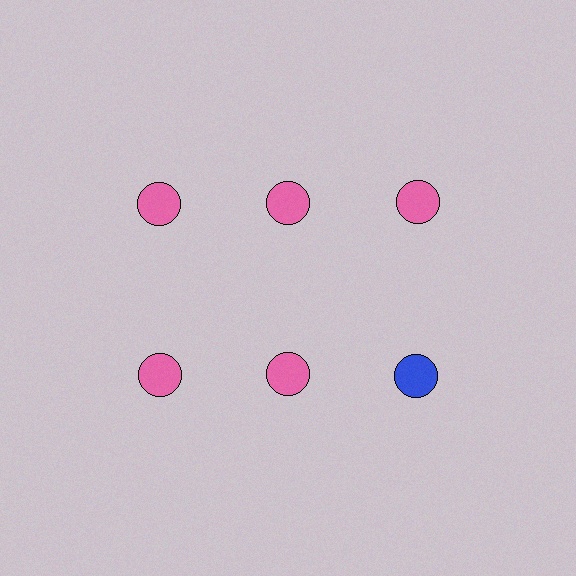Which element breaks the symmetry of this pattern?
The blue circle in the second row, center column breaks the symmetry. All other shapes are pink circles.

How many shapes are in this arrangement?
There are 6 shapes arranged in a grid pattern.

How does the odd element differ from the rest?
It has a different color: blue instead of pink.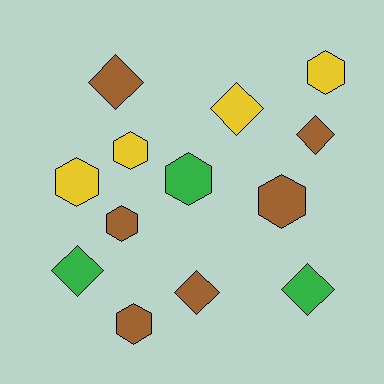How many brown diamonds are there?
There are 3 brown diamonds.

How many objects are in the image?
There are 13 objects.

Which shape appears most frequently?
Hexagon, with 7 objects.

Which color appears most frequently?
Brown, with 6 objects.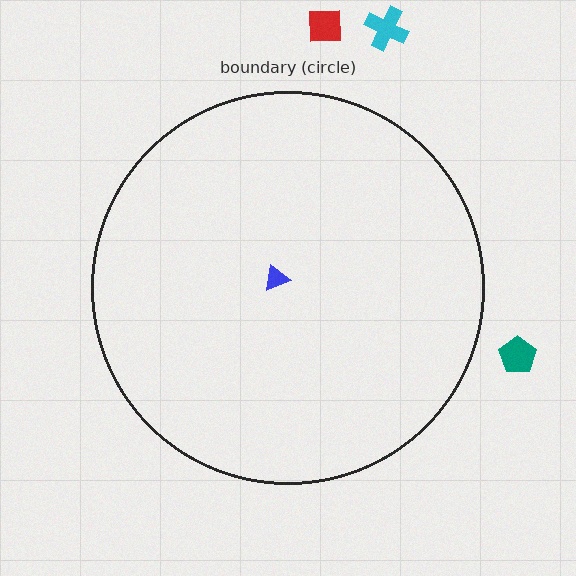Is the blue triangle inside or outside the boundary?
Inside.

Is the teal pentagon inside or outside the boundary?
Outside.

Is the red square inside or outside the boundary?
Outside.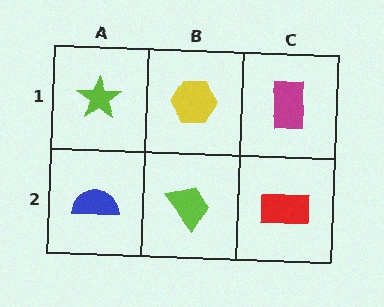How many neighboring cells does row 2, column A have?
2.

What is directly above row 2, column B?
A yellow hexagon.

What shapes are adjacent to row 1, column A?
A blue semicircle (row 2, column A), a yellow hexagon (row 1, column B).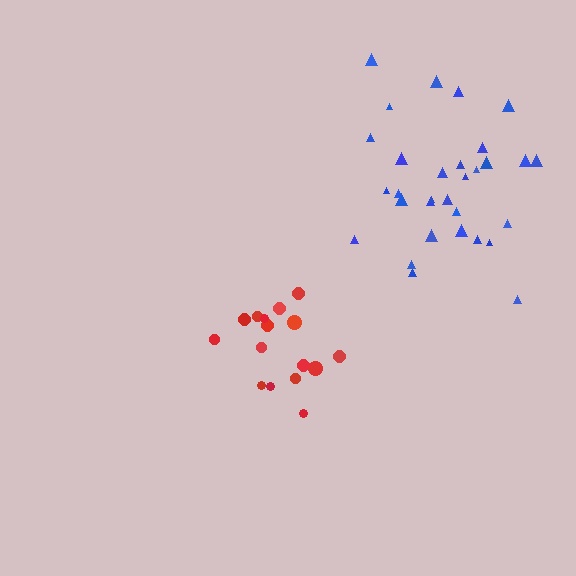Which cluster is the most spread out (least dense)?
Blue.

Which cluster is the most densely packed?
Red.